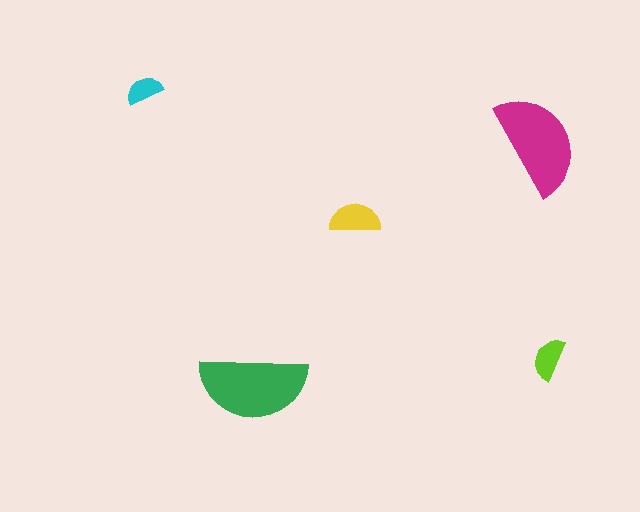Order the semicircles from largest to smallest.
the green one, the magenta one, the yellow one, the lime one, the cyan one.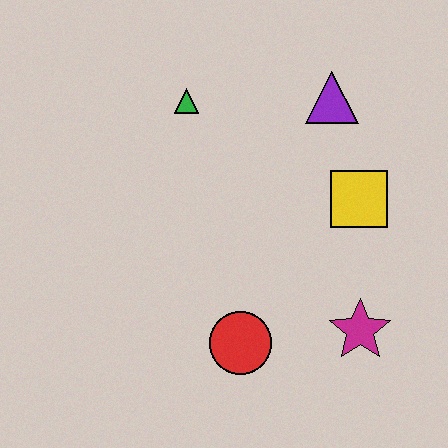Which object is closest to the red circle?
The magenta star is closest to the red circle.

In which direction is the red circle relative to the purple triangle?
The red circle is below the purple triangle.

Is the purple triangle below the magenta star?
No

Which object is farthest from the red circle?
The purple triangle is farthest from the red circle.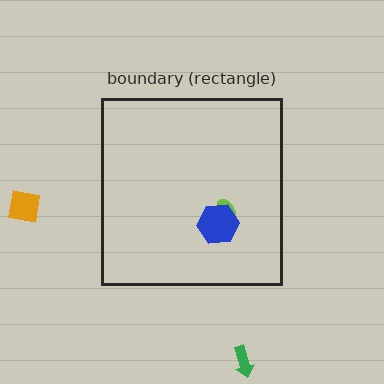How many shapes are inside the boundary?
2 inside, 2 outside.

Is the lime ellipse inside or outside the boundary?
Inside.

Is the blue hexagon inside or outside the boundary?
Inside.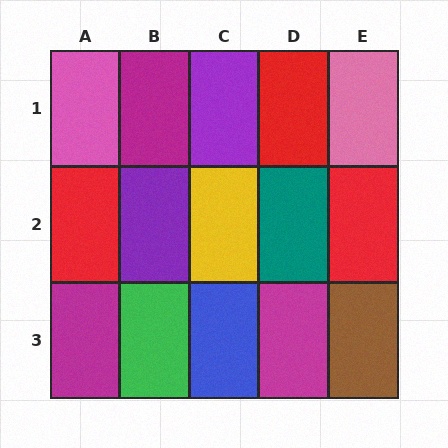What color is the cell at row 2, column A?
Red.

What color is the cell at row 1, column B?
Magenta.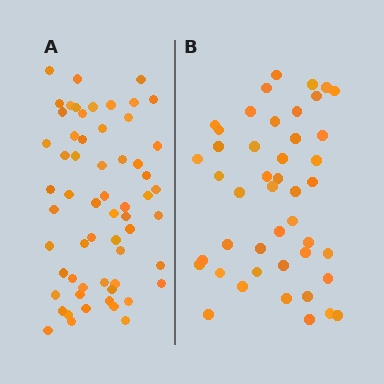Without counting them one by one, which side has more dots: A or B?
Region A (the left region) has more dots.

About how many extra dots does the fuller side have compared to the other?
Region A has approximately 15 more dots than region B.